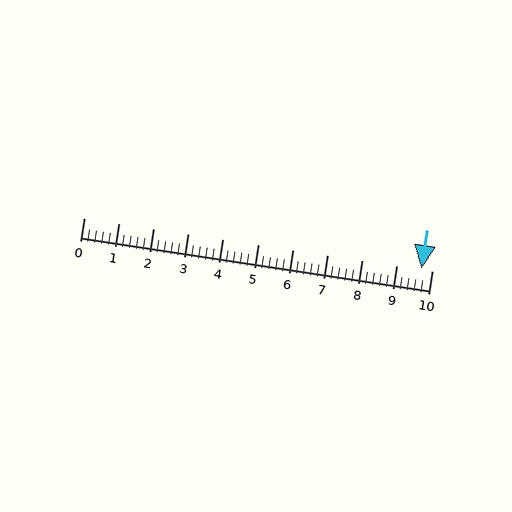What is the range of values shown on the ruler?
The ruler shows values from 0 to 10.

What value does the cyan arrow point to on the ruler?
The cyan arrow points to approximately 9.7.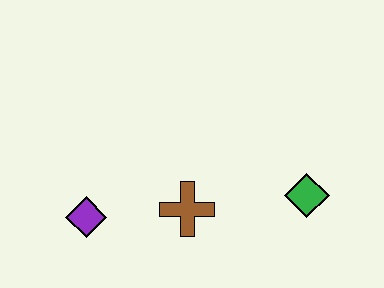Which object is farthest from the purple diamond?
The green diamond is farthest from the purple diamond.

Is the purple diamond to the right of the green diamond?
No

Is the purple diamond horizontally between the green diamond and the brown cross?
No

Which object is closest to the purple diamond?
The brown cross is closest to the purple diamond.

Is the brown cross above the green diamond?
No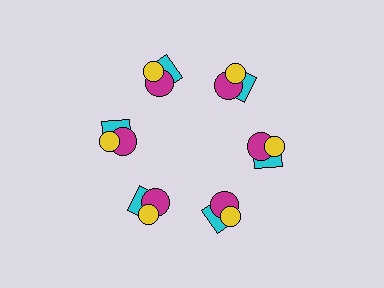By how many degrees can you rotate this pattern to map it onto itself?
The pattern maps onto itself every 60 degrees of rotation.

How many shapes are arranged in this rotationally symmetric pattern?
There are 18 shapes, arranged in 6 groups of 3.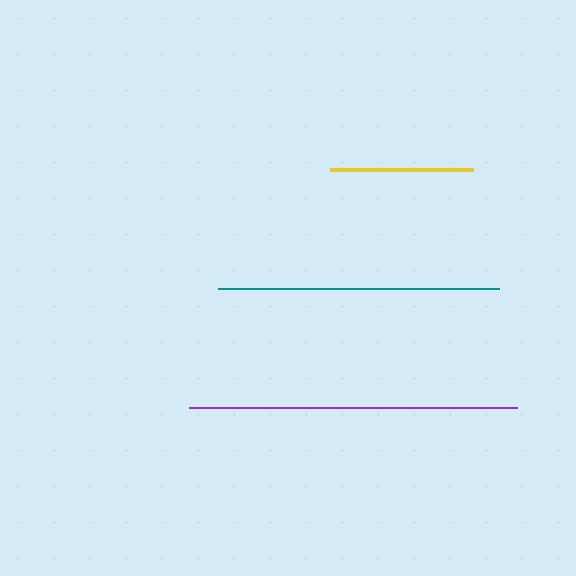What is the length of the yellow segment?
The yellow segment is approximately 143 pixels long.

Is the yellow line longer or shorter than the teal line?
The teal line is longer than the yellow line.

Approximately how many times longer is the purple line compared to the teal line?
The purple line is approximately 1.2 times the length of the teal line.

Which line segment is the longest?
The purple line is the longest at approximately 328 pixels.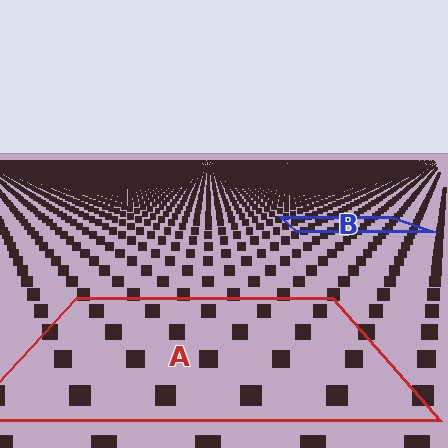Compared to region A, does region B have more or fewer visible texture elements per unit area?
Region B has more texture elements per unit area — they are packed more densely because it is farther away.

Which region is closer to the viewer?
Region A is closer. The texture elements there are larger and more spread out.